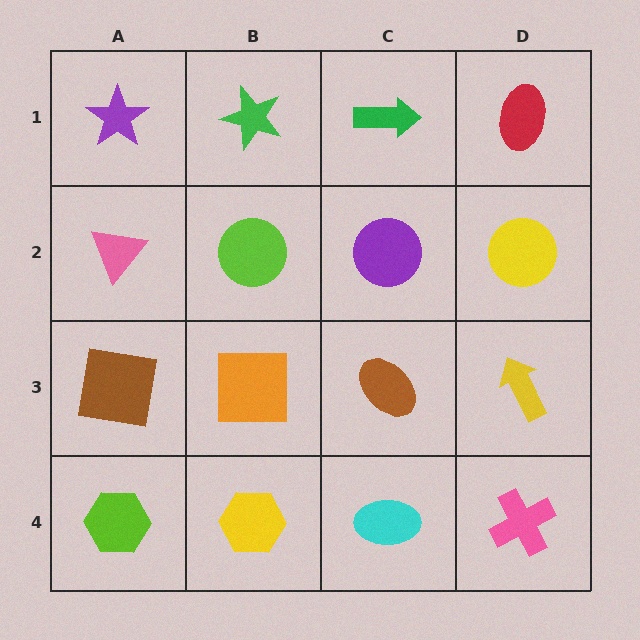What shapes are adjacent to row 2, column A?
A purple star (row 1, column A), a brown square (row 3, column A), a lime circle (row 2, column B).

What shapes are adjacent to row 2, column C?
A green arrow (row 1, column C), a brown ellipse (row 3, column C), a lime circle (row 2, column B), a yellow circle (row 2, column D).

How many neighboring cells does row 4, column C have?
3.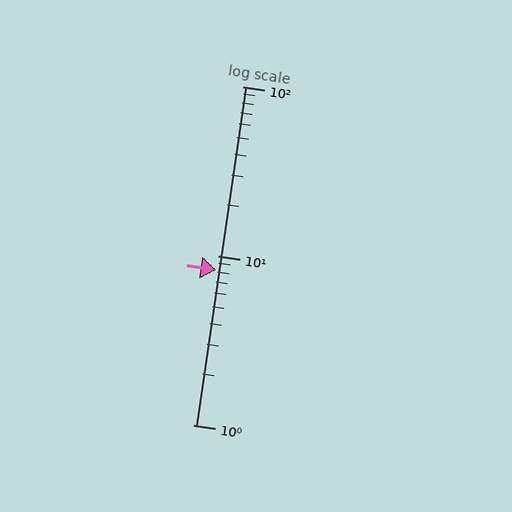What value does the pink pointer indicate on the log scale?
The pointer indicates approximately 8.2.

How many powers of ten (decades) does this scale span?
The scale spans 2 decades, from 1 to 100.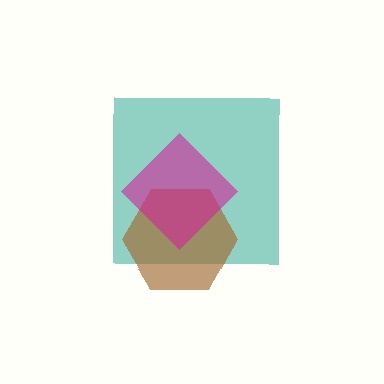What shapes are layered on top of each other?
The layered shapes are: a teal square, a brown hexagon, a magenta diamond.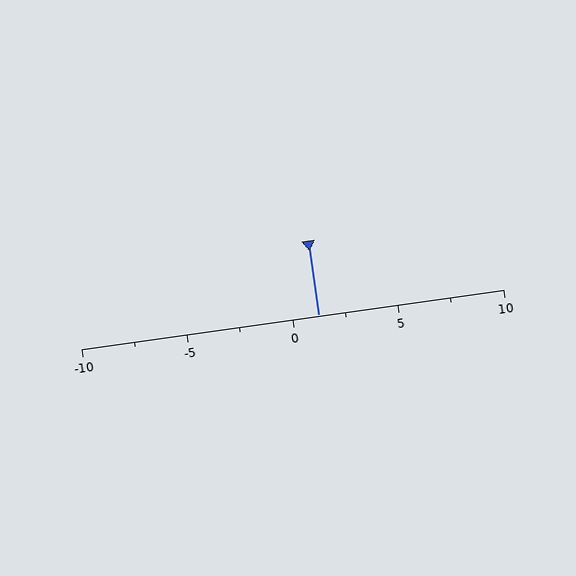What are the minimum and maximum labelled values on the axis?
The axis runs from -10 to 10.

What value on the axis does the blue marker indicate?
The marker indicates approximately 1.2.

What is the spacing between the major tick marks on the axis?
The major ticks are spaced 5 apart.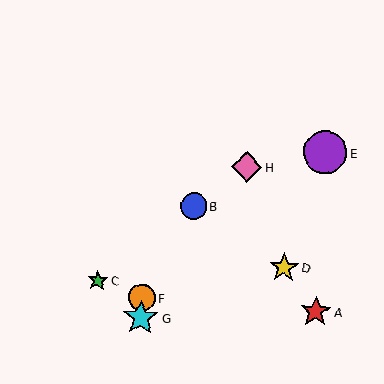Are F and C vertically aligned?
No, F is at x≈142 and C is at x≈98.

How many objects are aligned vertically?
2 objects (F, G) are aligned vertically.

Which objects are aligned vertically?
Objects F, G are aligned vertically.